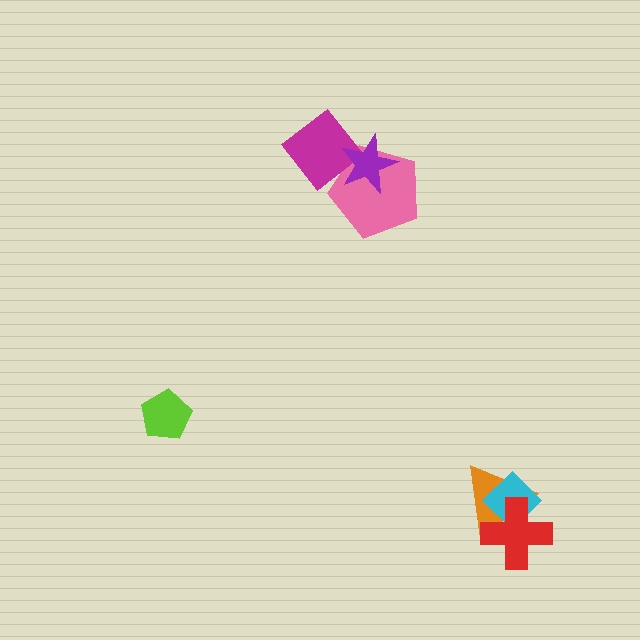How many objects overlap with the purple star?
2 objects overlap with the purple star.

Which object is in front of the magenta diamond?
The purple star is in front of the magenta diamond.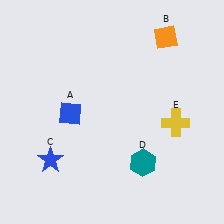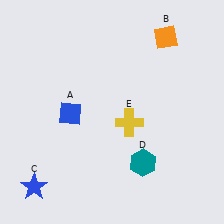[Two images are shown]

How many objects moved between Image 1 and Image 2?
2 objects moved between the two images.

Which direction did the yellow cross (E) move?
The yellow cross (E) moved left.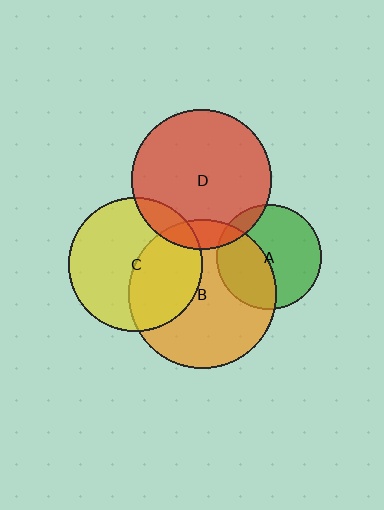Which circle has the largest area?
Circle B (orange).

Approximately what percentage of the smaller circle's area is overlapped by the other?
Approximately 10%.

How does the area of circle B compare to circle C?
Approximately 1.2 times.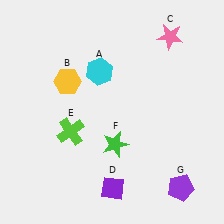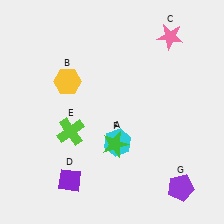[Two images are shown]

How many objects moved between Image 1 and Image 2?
2 objects moved between the two images.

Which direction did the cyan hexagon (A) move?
The cyan hexagon (A) moved down.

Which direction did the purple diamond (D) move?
The purple diamond (D) moved left.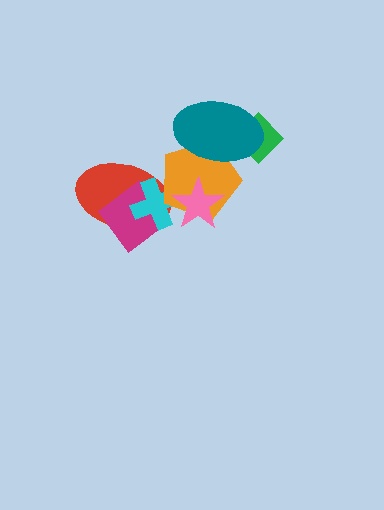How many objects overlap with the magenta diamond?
2 objects overlap with the magenta diamond.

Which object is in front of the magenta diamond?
The cyan cross is in front of the magenta diamond.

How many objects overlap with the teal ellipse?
2 objects overlap with the teal ellipse.